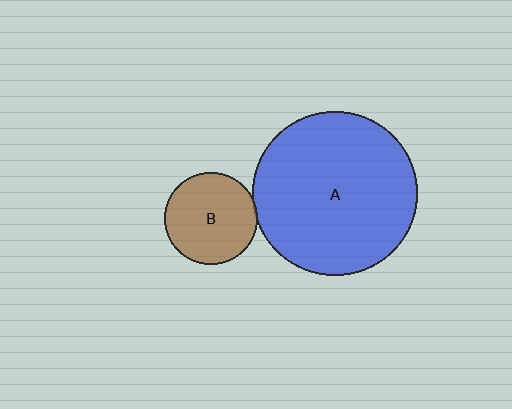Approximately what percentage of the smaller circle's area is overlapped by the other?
Approximately 5%.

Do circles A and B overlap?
Yes.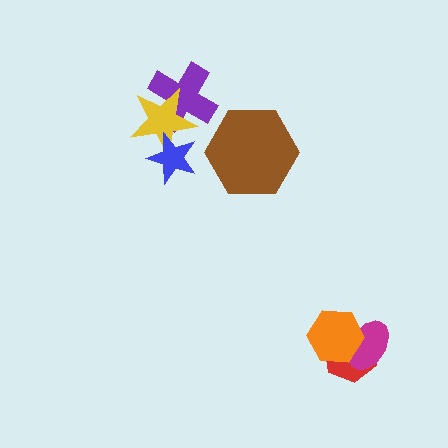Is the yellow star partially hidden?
Yes, it is partially covered by another shape.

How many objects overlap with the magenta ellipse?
2 objects overlap with the magenta ellipse.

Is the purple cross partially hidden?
Yes, it is partially covered by another shape.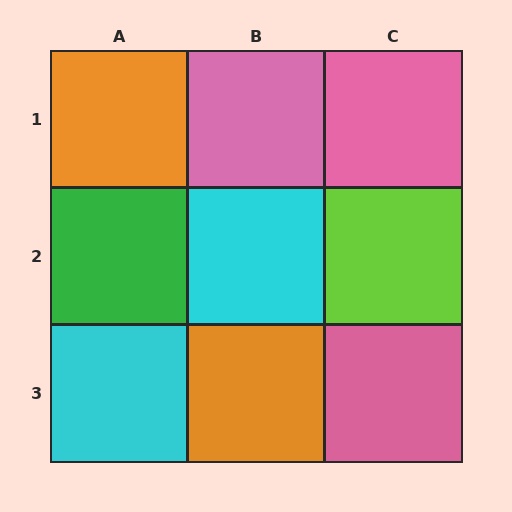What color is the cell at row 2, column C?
Lime.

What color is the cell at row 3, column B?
Orange.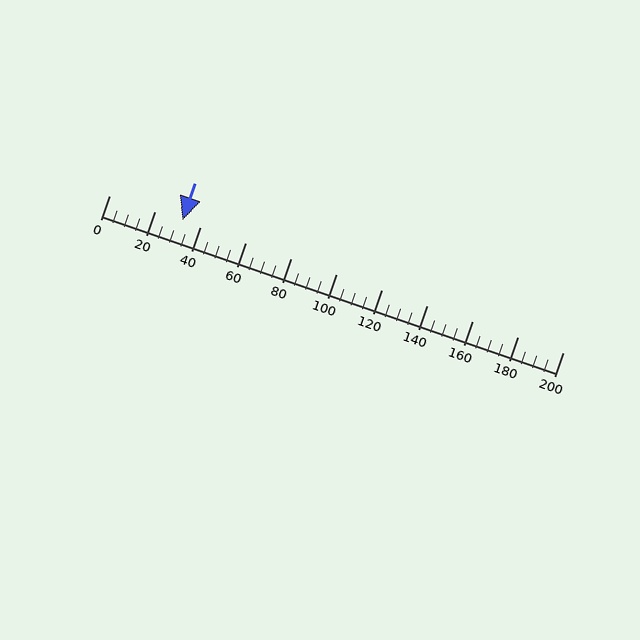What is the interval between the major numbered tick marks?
The major tick marks are spaced 20 units apart.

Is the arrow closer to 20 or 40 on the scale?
The arrow is closer to 40.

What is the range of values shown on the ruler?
The ruler shows values from 0 to 200.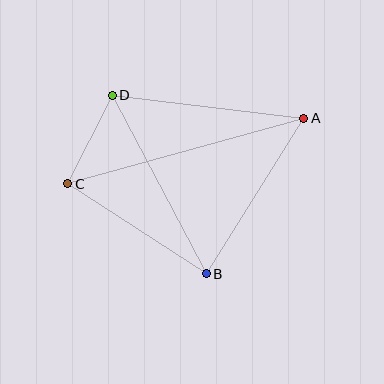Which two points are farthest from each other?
Points A and C are farthest from each other.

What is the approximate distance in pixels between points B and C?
The distance between B and C is approximately 166 pixels.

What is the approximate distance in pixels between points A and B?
The distance between A and B is approximately 184 pixels.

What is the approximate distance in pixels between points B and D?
The distance between B and D is approximately 202 pixels.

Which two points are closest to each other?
Points C and D are closest to each other.